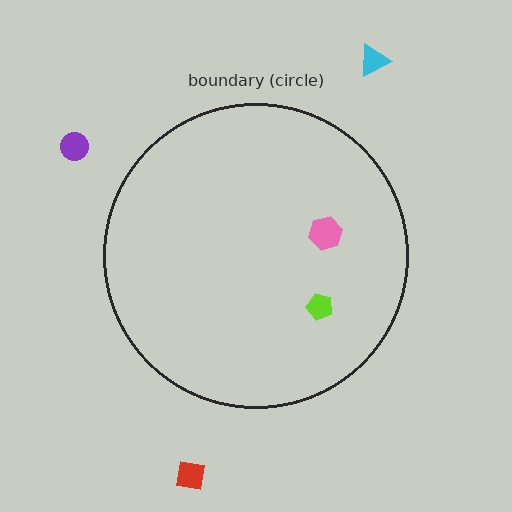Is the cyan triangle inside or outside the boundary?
Outside.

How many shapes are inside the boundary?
2 inside, 3 outside.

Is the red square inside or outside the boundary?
Outside.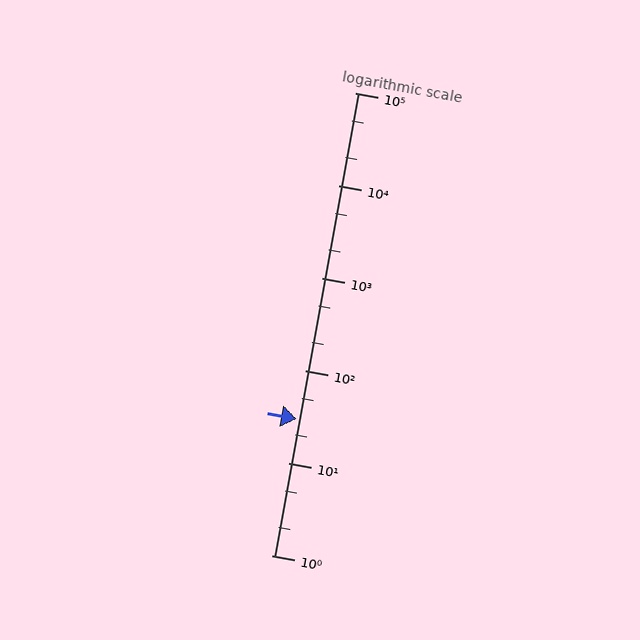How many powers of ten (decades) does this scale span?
The scale spans 5 decades, from 1 to 100000.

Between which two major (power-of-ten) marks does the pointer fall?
The pointer is between 10 and 100.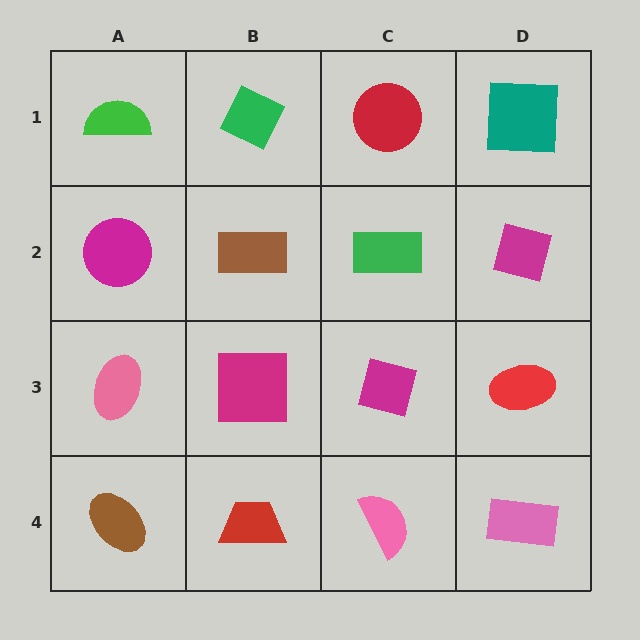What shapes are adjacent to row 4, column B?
A magenta square (row 3, column B), a brown ellipse (row 4, column A), a pink semicircle (row 4, column C).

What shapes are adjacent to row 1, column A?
A magenta circle (row 2, column A), a green diamond (row 1, column B).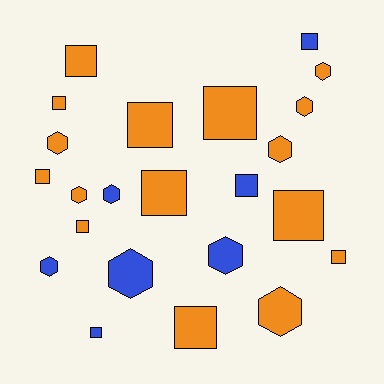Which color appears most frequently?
Orange, with 16 objects.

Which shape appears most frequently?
Square, with 13 objects.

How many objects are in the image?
There are 23 objects.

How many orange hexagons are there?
There are 6 orange hexagons.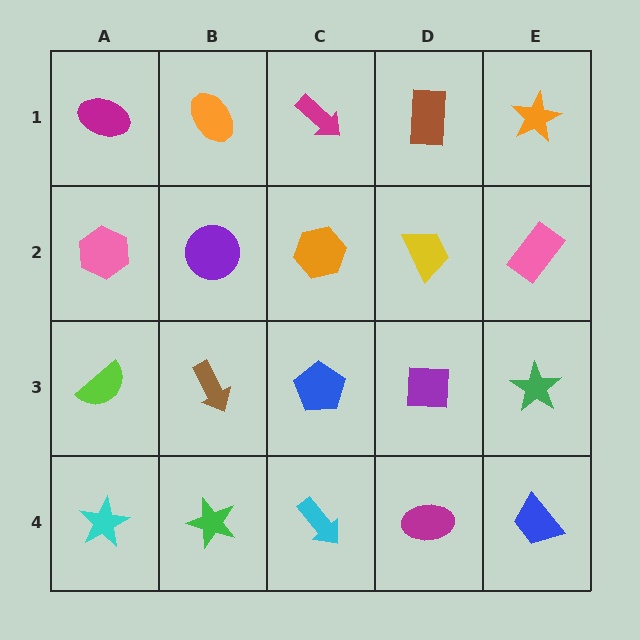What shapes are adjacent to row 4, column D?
A purple square (row 3, column D), a cyan arrow (row 4, column C), a blue trapezoid (row 4, column E).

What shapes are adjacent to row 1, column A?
A pink hexagon (row 2, column A), an orange ellipse (row 1, column B).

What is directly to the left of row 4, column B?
A cyan star.